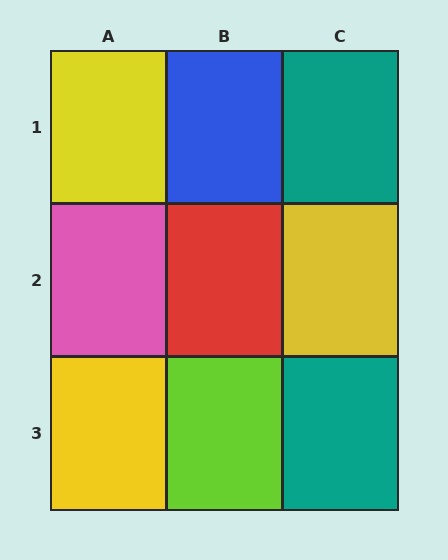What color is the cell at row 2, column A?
Pink.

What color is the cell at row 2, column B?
Red.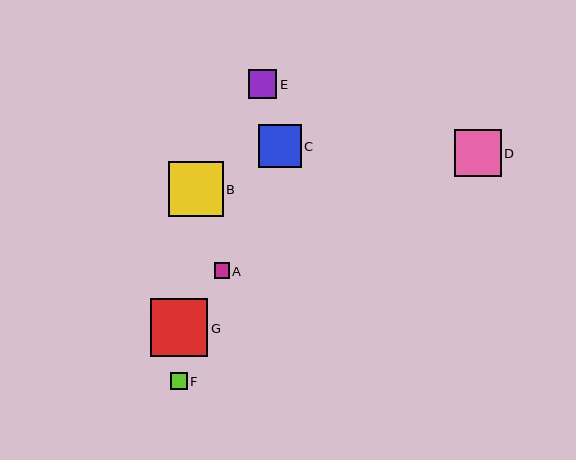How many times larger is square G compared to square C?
Square G is approximately 1.3 times the size of square C.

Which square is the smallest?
Square A is the smallest with a size of approximately 15 pixels.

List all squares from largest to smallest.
From largest to smallest: G, B, D, C, E, F, A.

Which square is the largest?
Square G is the largest with a size of approximately 57 pixels.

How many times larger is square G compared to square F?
Square G is approximately 3.4 times the size of square F.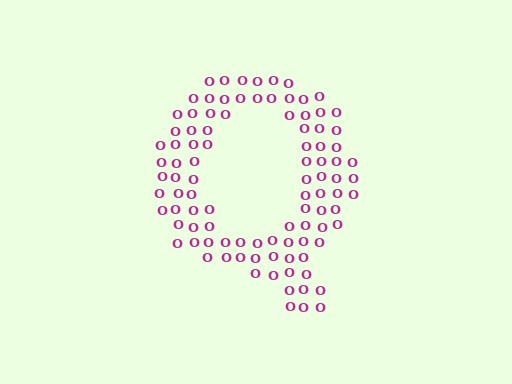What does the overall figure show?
The overall figure shows the letter Q.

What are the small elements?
The small elements are letter O's.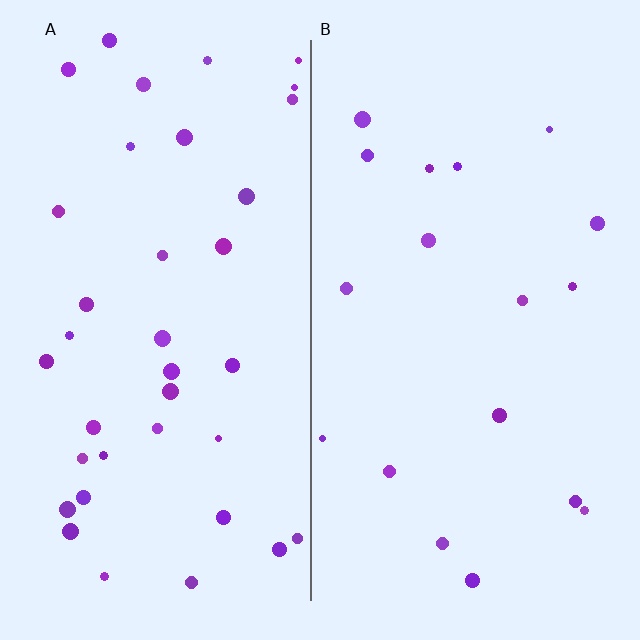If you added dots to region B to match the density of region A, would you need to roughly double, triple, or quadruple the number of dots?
Approximately double.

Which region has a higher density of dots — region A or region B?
A (the left).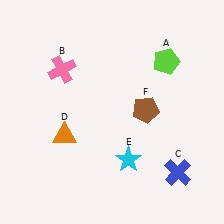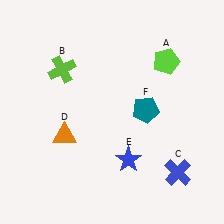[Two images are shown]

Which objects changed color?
B changed from pink to lime. E changed from cyan to blue. F changed from brown to teal.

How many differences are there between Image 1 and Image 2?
There are 3 differences between the two images.